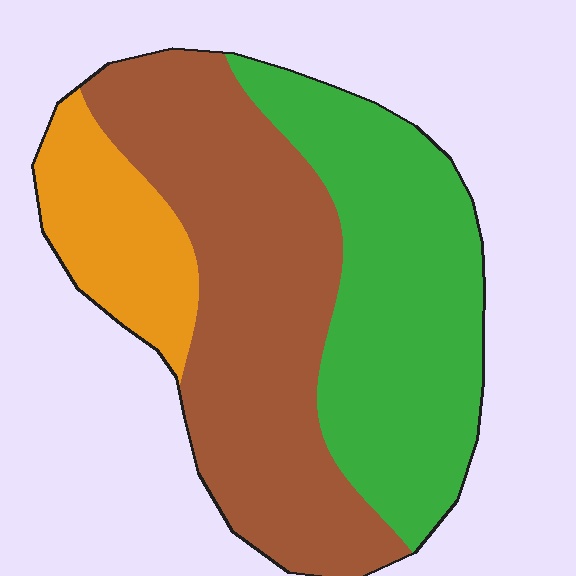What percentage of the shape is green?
Green takes up about three eighths (3/8) of the shape.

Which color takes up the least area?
Orange, at roughly 15%.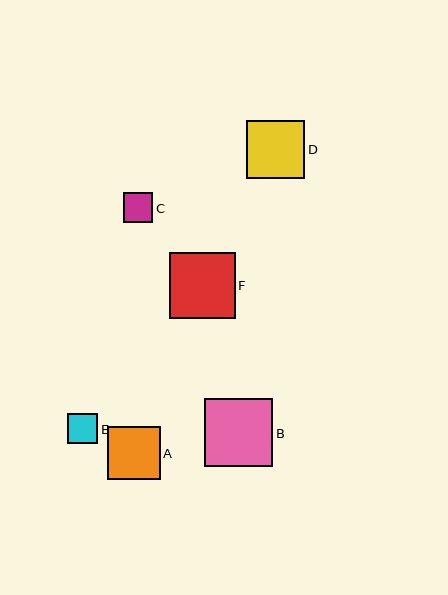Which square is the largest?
Square B is the largest with a size of approximately 68 pixels.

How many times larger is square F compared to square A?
Square F is approximately 1.3 times the size of square A.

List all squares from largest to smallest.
From largest to smallest: B, F, D, A, E, C.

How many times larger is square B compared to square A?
Square B is approximately 1.3 times the size of square A.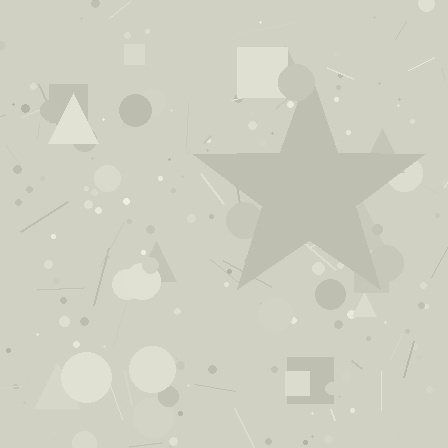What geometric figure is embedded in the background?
A star is embedded in the background.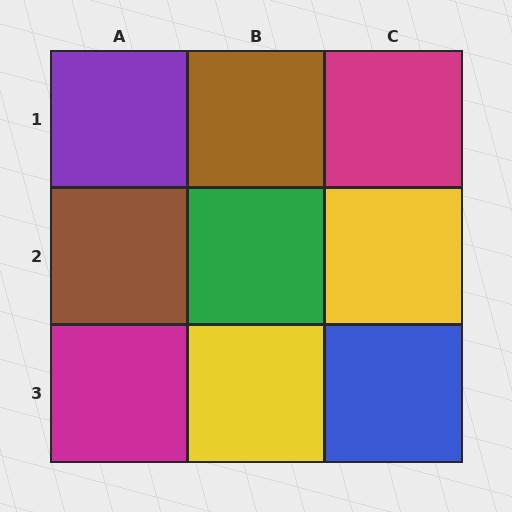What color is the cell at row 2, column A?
Brown.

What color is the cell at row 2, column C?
Yellow.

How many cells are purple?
1 cell is purple.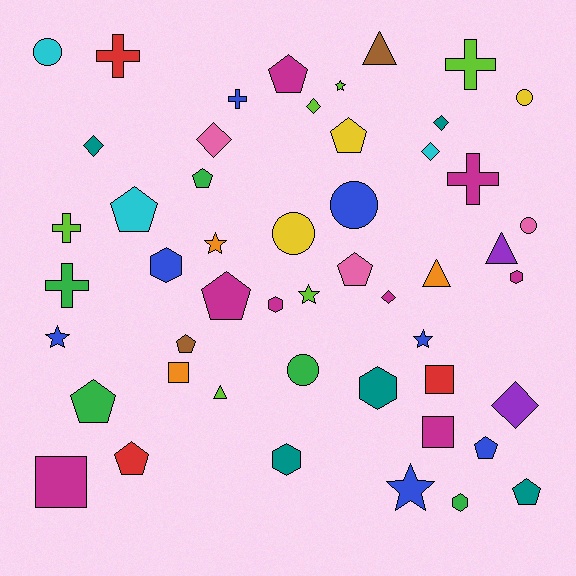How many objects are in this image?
There are 50 objects.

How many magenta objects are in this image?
There are 8 magenta objects.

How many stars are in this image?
There are 6 stars.